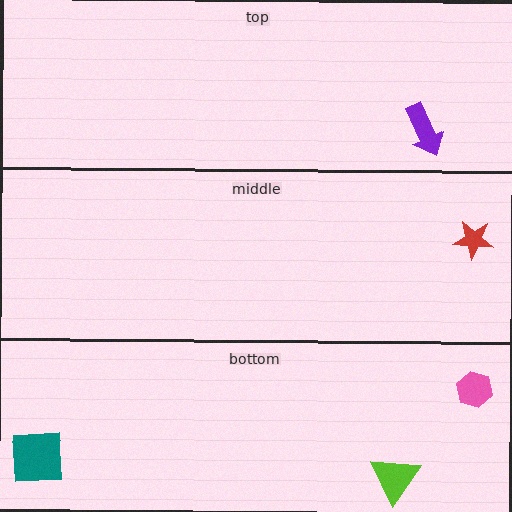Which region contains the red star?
The middle region.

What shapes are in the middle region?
The red star.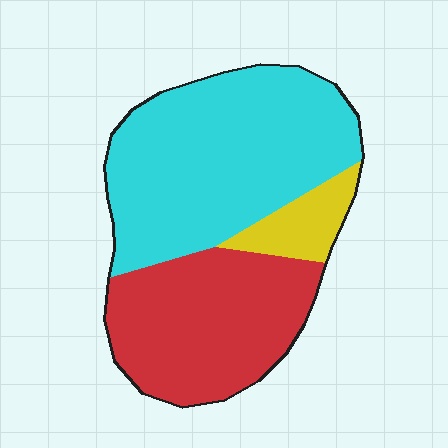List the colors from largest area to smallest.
From largest to smallest: cyan, red, yellow.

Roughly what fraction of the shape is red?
Red takes up about three eighths (3/8) of the shape.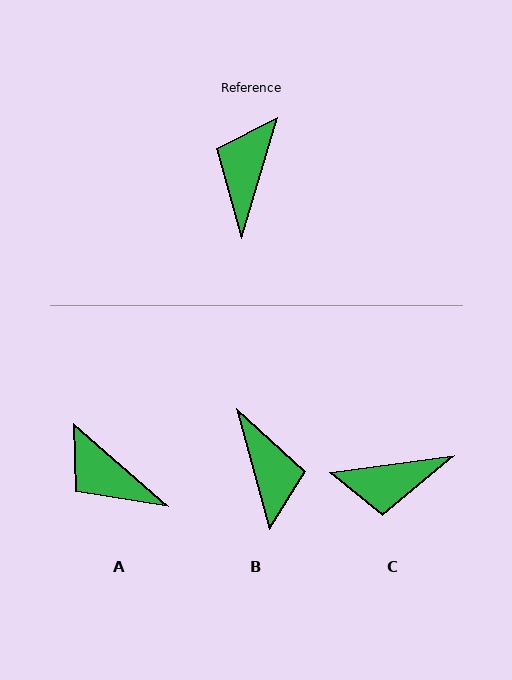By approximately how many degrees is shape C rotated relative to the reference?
Approximately 114 degrees counter-clockwise.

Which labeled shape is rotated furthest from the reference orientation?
B, about 148 degrees away.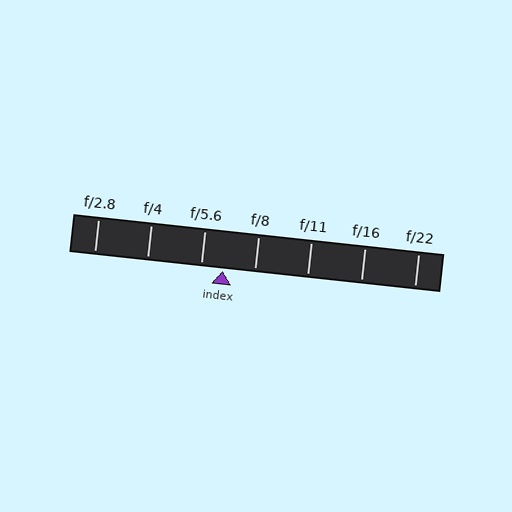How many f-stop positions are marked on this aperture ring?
There are 7 f-stop positions marked.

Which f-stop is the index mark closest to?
The index mark is closest to f/5.6.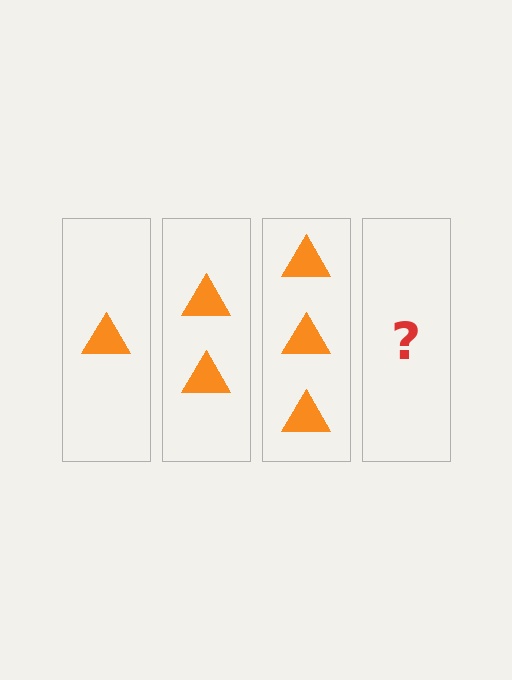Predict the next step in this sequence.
The next step is 4 triangles.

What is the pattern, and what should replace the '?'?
The pattern is that each step adds one more triangle. The '?' should be 4 triangles.